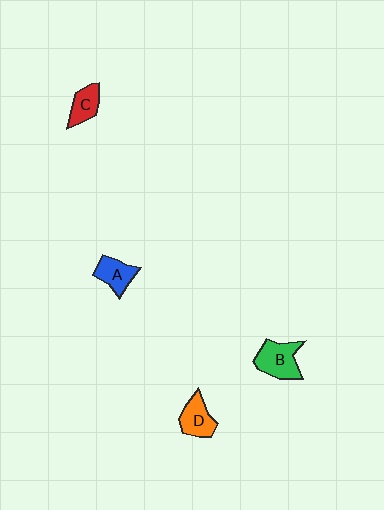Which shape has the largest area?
Shape B (green).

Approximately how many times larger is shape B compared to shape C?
Approximately 1.5 times.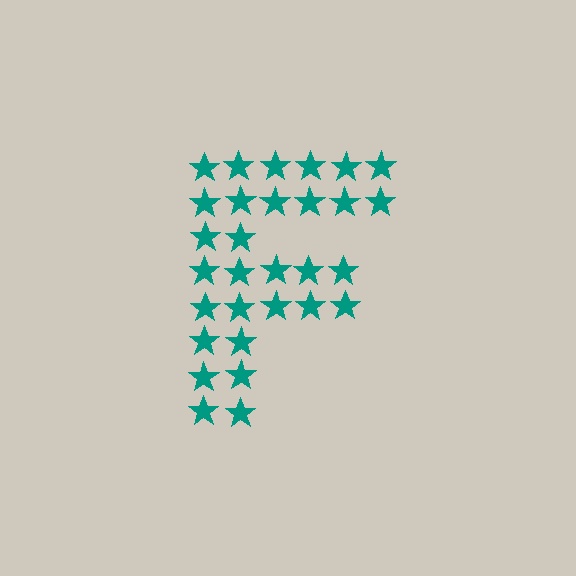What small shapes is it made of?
It is made of small stars.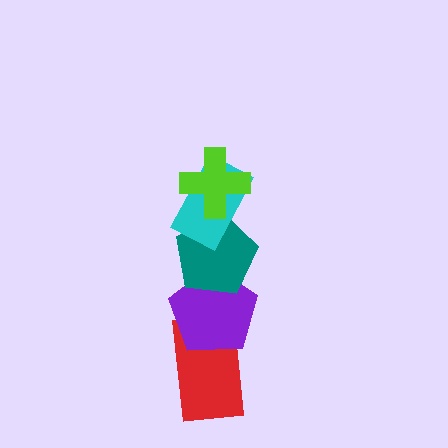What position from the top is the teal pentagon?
The teal pentagon is 3rd from the top.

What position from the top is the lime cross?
The lime cross is 1st from the top.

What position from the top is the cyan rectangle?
The cyan rectangle is 2nd from the top.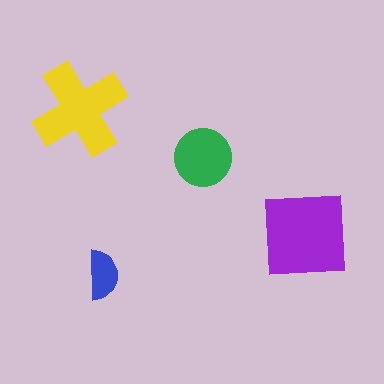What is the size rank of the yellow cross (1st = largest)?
2nd.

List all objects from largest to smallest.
The purple square, the yellow cross, the green circle, the blue semicircle.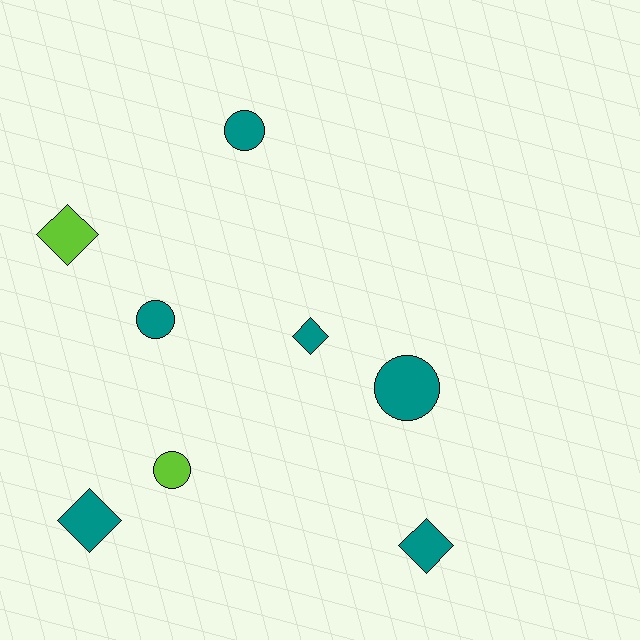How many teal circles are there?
There are 3 teal circles.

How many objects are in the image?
There are 8 objects.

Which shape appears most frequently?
Diamond, with 4 objects.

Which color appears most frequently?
Teal, with 6 objects.